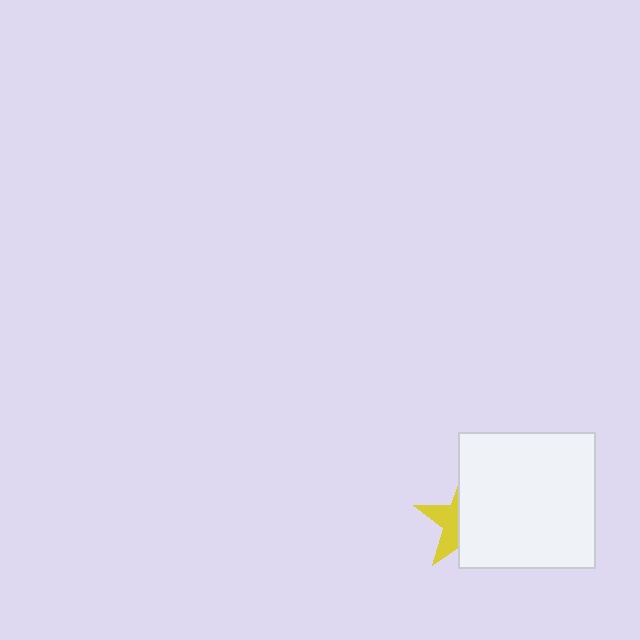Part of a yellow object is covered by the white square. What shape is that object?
It is a star.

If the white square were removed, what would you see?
You would see the complete yellow star.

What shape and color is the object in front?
The object in front is a white square.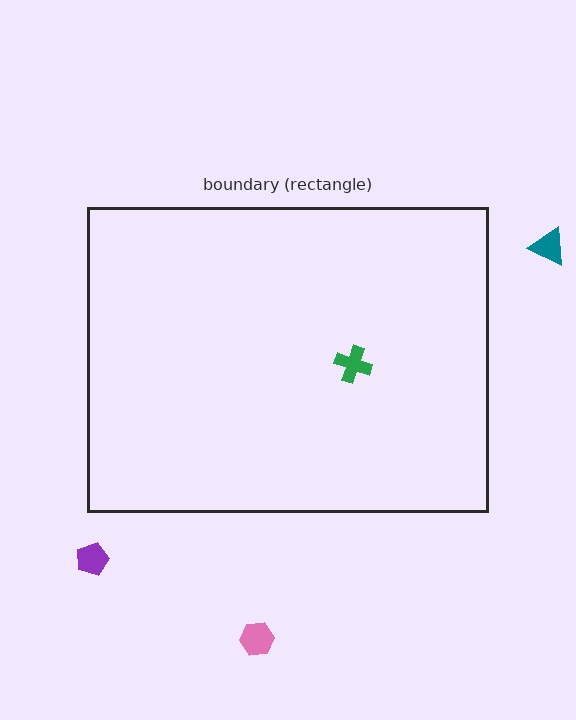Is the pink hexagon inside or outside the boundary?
Outside.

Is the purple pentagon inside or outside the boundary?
Outside.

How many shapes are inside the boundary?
1 inside, 3 outside.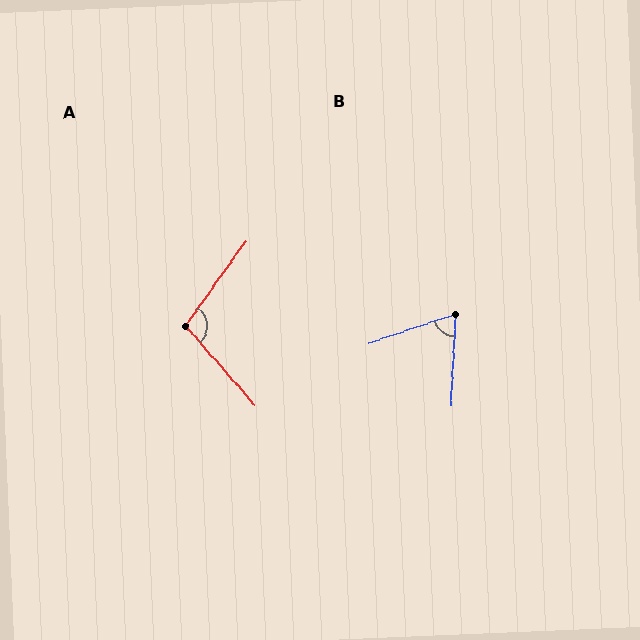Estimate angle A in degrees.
Approximately 103 degrees.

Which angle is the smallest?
B, at approximately 68 degrees.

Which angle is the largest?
A, at approximately 103 degrees.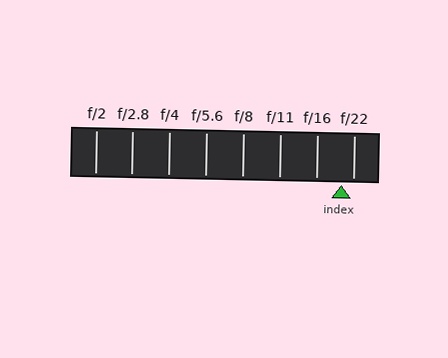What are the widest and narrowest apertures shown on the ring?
The widest aperture shown is f/2 and the narrowest is f/22.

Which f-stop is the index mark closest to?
The index mark is closest to f/22.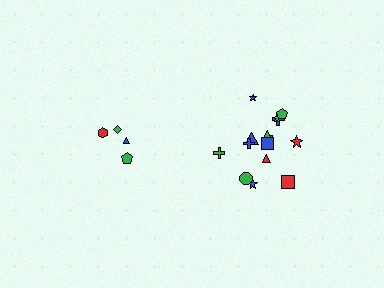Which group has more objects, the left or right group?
The right group.